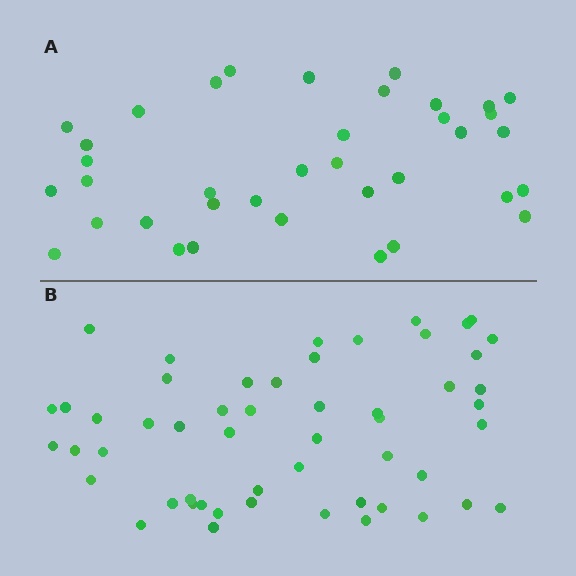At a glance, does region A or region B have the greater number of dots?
Region B (the bottom region) has more dots.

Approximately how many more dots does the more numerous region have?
Region B has approximately 15 more dots than region A.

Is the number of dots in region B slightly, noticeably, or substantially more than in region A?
Region B has noticeably more, but not dramatically so. The ratio is roughly 1.4 to 1.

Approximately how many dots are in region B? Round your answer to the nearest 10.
About 50 dots. (The exact count is 53, which rounds to 50.)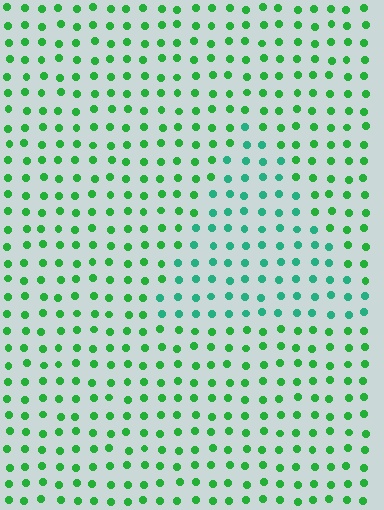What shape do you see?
I see a triangle.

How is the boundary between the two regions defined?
The boundary is defined purely by a slight shift in hue (about 31 degrees). Spacing, size, and orientation are identical on both sides.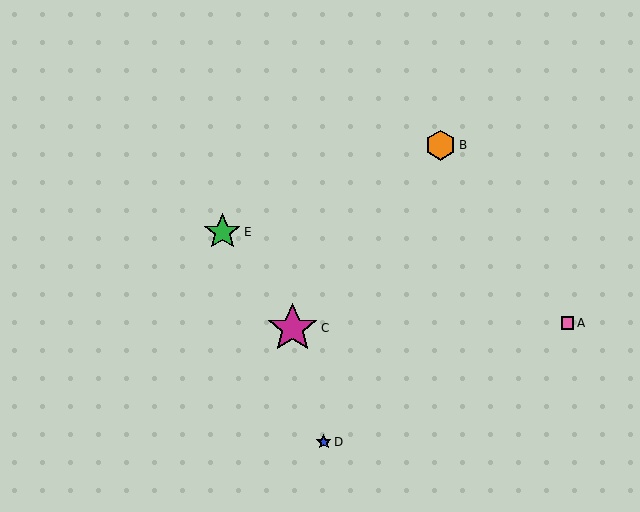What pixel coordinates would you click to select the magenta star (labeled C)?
Click at (293, 328) to select the magenta star C.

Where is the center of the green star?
The center of the green star is at (222, 232).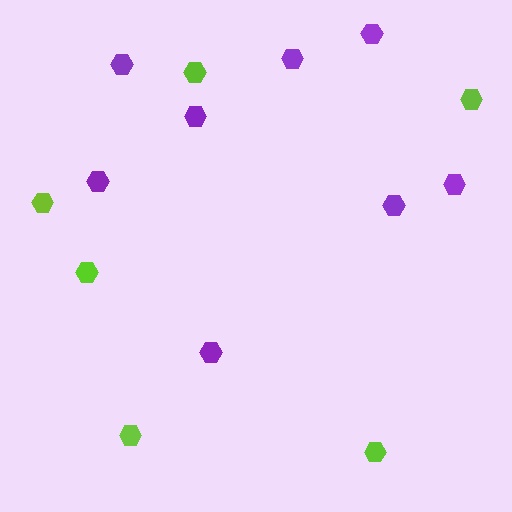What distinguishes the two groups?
There are 2 groups: one group of purple hexagons (8) and one group of lime hexagons (6).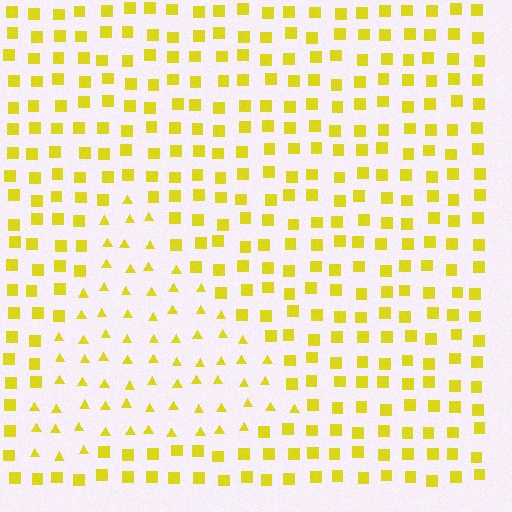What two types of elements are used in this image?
The image uses triangles inside the triangle region and squares outside it.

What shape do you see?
I see a triangle.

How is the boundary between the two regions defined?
The boundary is defined by a change in element shape: triangles inside vs. squares outside. All elements share the same color and spacing.